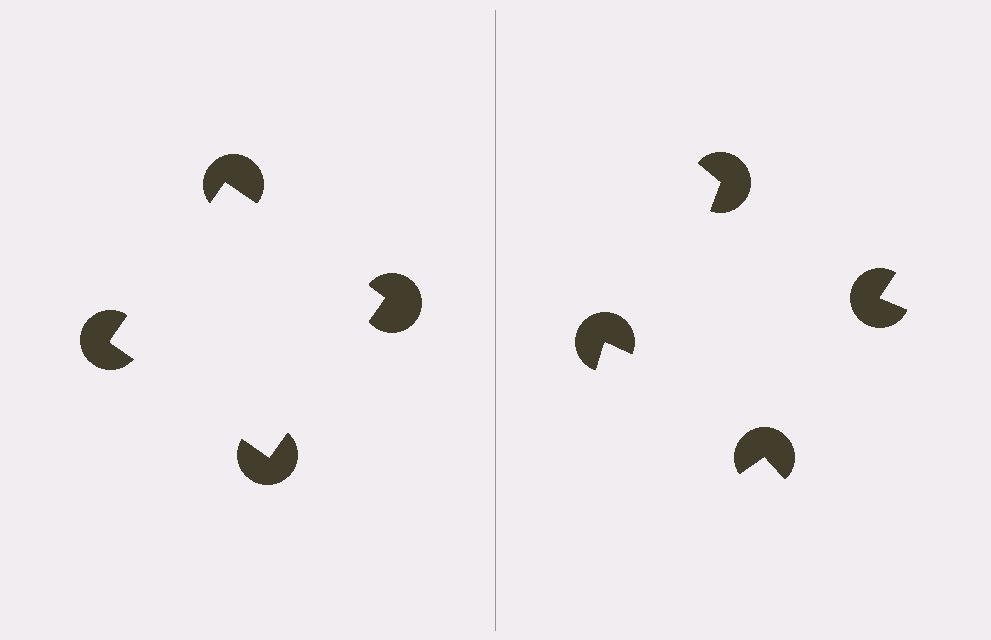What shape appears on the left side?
An illusory square.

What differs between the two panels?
The pac-man discs are positioned identically on both sides; only the wedge orientations differ. On the left they align to a square; on the right they are misaligned.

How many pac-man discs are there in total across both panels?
8 — 4 on each side.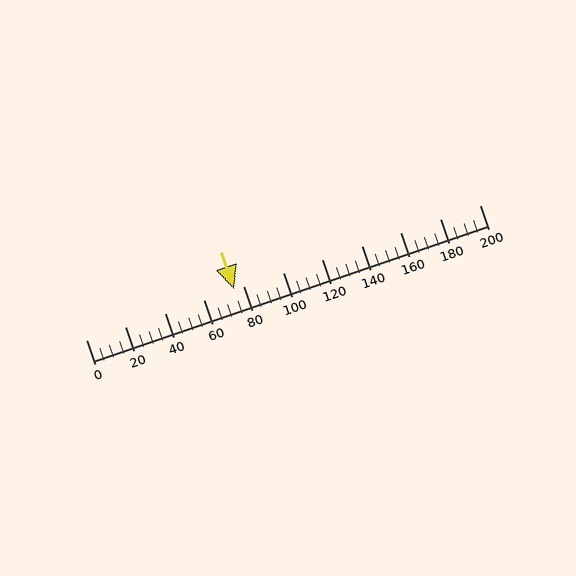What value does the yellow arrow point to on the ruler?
The yellow arrow points to approximately 75.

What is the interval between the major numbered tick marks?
The major tick marks are spaced 20 units apart.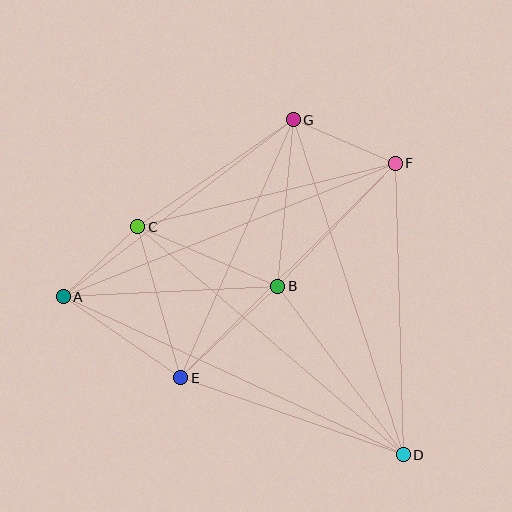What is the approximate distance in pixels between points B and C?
The distance between B and C is approximately 152 pixels.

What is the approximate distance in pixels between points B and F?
The distance between B and F is approximately 170 pixels.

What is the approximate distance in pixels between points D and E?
The distance between D and E is approximately 235 pixels.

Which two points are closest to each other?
Points A and C are closest to each other.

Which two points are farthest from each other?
Points A and D are farthest from each other.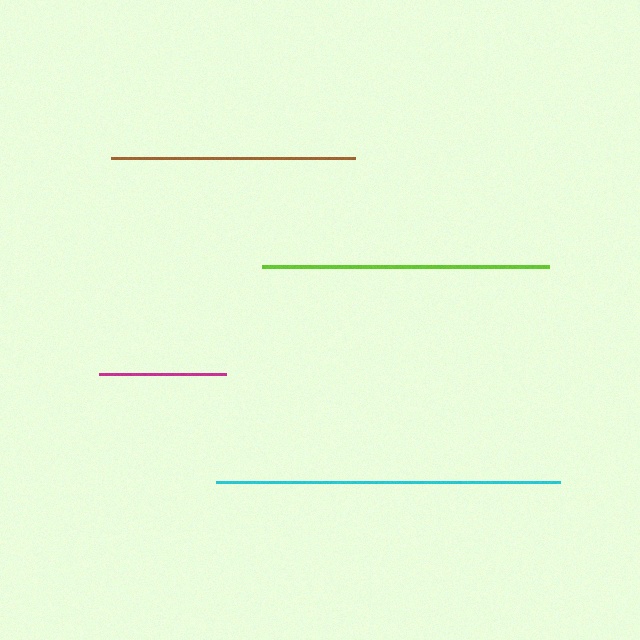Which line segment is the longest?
The cyan line is the longest at approximately 344 pixels.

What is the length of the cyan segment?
The cyan segment is approximately 344 pixels long.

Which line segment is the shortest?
The magenta line is the shortest at approximately 127 pixels.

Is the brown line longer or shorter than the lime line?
The lime line is longer than the brown line.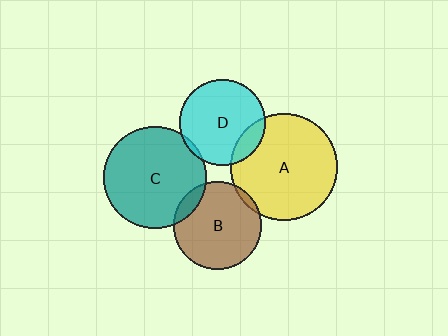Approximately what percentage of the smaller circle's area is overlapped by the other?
Approximately 5%.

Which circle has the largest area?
Circle A (yellow).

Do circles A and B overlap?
Yes.